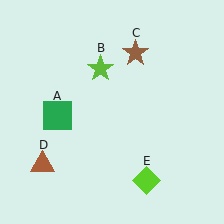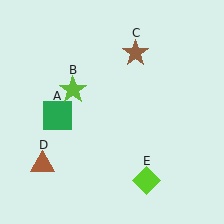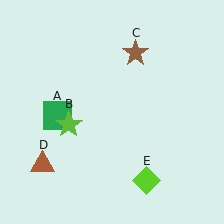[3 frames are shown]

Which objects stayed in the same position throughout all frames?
Green square (object A) and brown star (object C) and brown triangle (object D) and lime diamond (object E) remained stationary.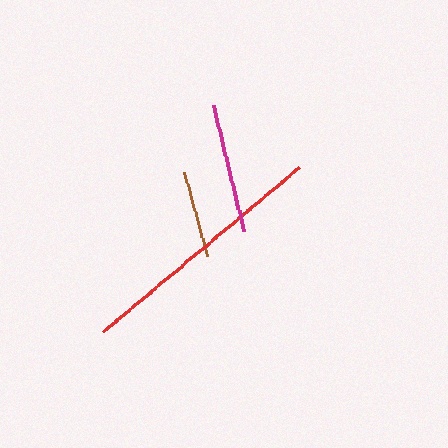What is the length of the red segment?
The red segment is approximately 256 pixels long.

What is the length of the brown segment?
The brown segment is approximately 86 pixels long.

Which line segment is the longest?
The red line is the longest at approximately 256 pixels.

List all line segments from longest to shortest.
From longest to shortest: red, magenta, brown.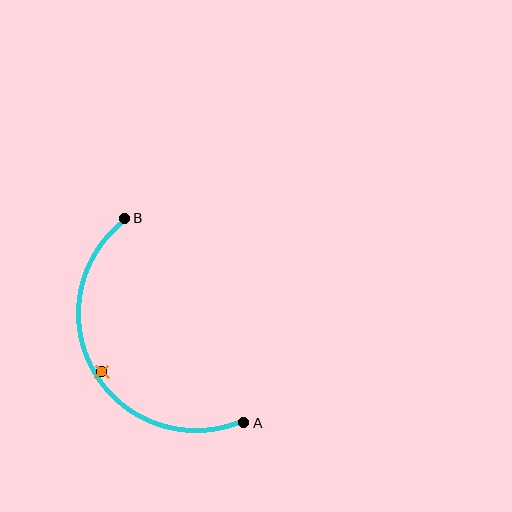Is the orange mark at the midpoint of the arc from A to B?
No — the orange mark does not lie on the arc at all. It sits slightly inside the curve.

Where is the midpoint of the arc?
The arc midpoint is the point on the curve farthest from the straight line joining A and B. It sits to the left of that line.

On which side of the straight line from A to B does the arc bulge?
The arc bulges to the left of the straight line connecting A and B.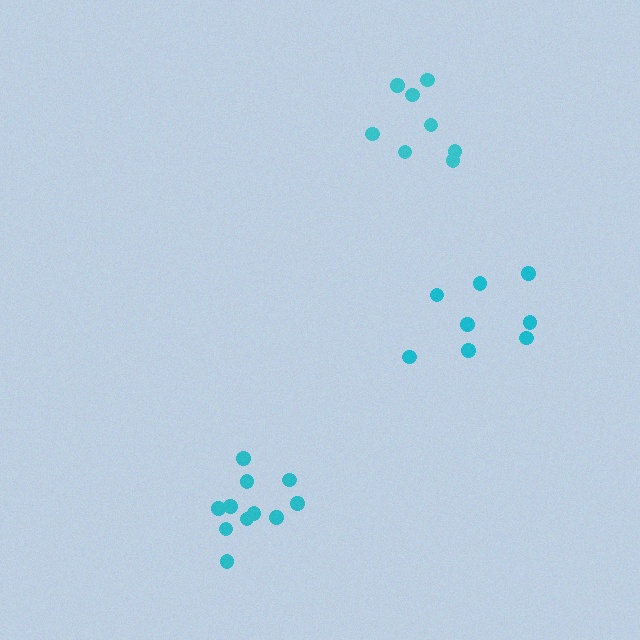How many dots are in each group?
Group 1: 11 dots, Group 2: 8 dots, Group 3: 8 dots (27 total).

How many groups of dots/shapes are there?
There are 3 groups.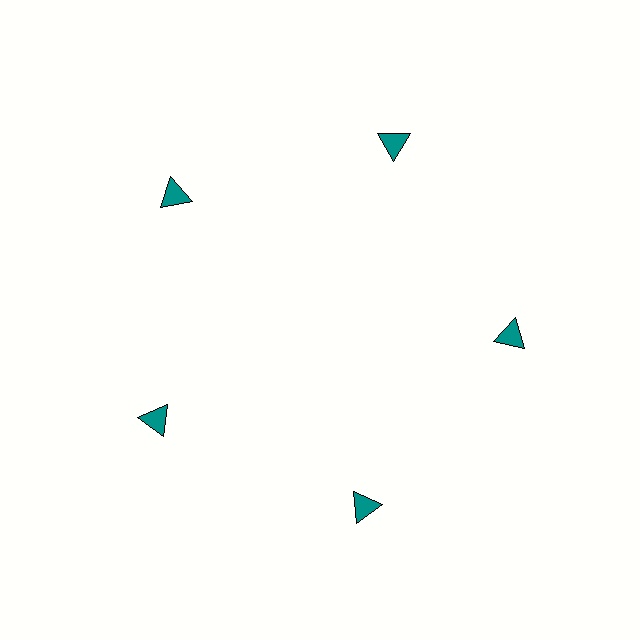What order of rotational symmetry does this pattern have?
This pattern has 5-fold rotational symmetry.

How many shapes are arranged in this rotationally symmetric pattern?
There are 5 shapes, arranged in 5 groups of 1.